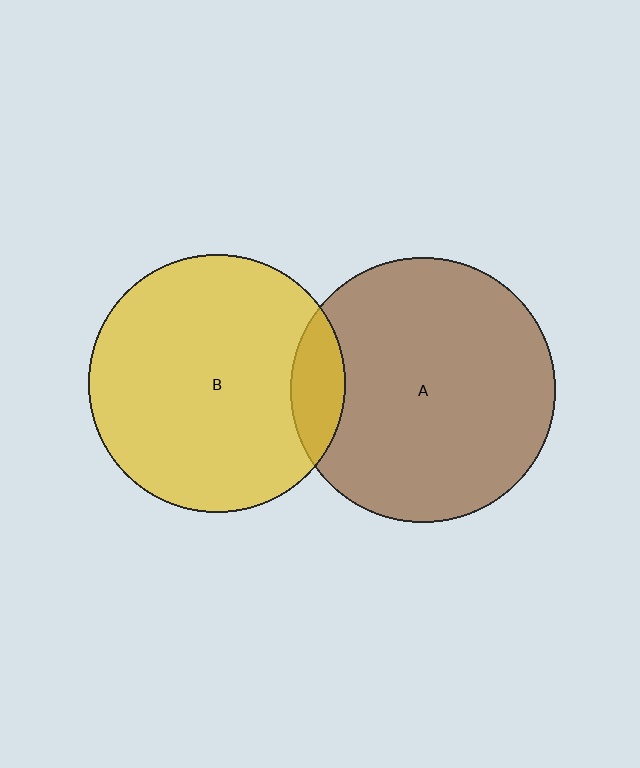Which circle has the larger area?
Circle A (brown).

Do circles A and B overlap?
Yes.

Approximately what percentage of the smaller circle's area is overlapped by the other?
Approximately 10%.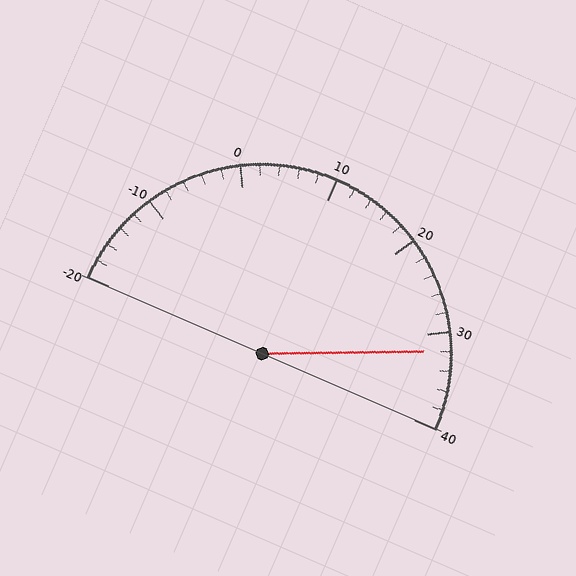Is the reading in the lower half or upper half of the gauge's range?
The reading is in the upper half of the range (-20 to 40).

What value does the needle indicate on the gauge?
The needle indicates approximately 32.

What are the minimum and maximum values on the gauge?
The gauge ranges from -20 to 40.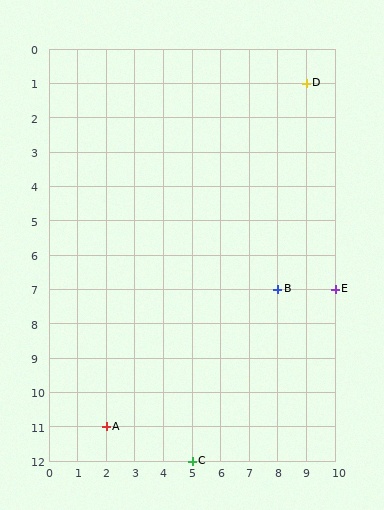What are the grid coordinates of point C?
Point C is at grid coordinates (5, 12).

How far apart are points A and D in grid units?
Points A and D are 7 columns and 10 rows apart (about 12.2 grid units diagonally).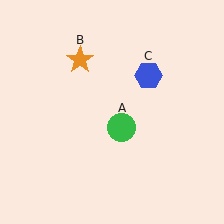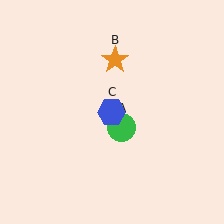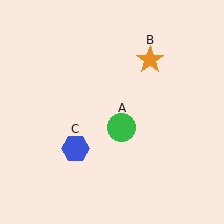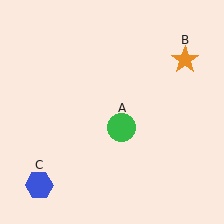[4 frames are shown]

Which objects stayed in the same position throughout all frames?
Green circle (object A) remained stationary.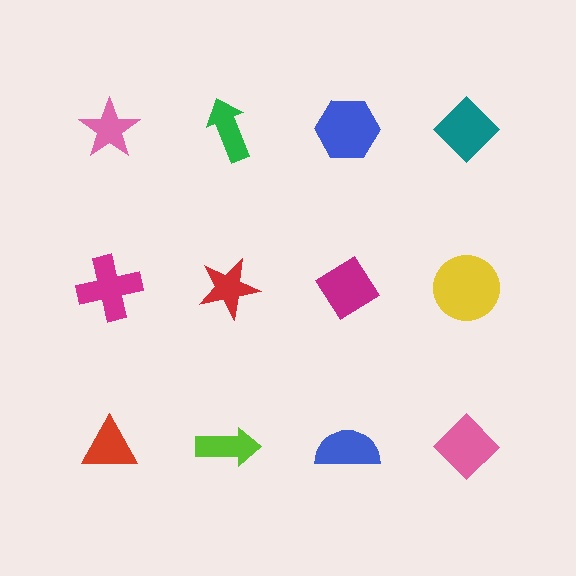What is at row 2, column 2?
A red star.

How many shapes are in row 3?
4 shapes.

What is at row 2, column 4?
A yellow circle.